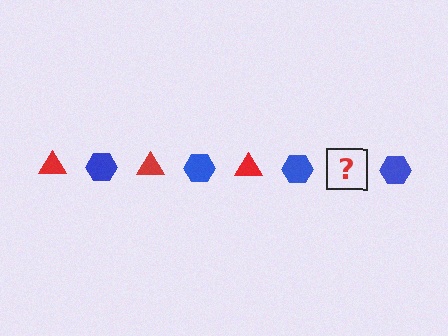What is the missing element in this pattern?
The missing element is a red triangle.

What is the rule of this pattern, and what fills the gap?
The rule is that the pattern alternates between red triangle and blue hexagon. The gap should be filled with a red triangle.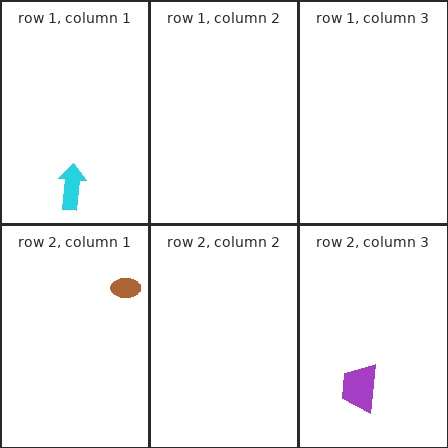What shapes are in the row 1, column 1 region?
The cyan arrow.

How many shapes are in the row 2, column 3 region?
1.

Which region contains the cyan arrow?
The row 1, column 1 region.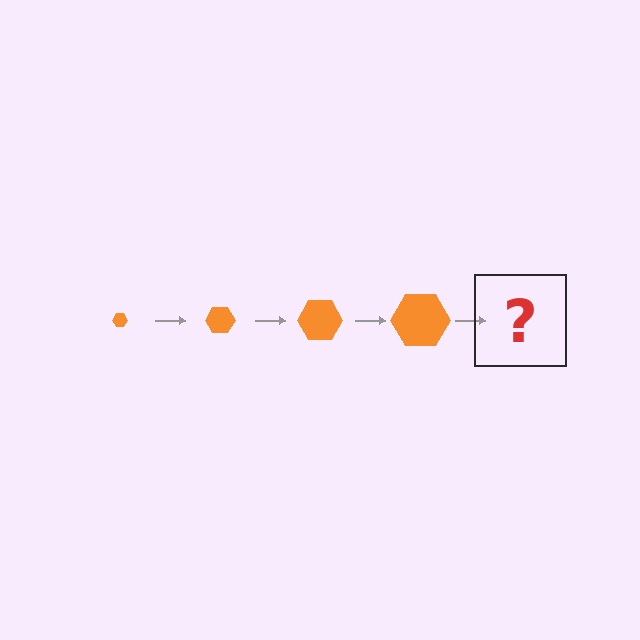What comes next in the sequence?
The next element should be an orange hexagon, larger than the previous one.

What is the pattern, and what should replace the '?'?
The pattern is that the hexagon gets progressively larger each step. The '?' should be an orange hexagon, larger than the previous one.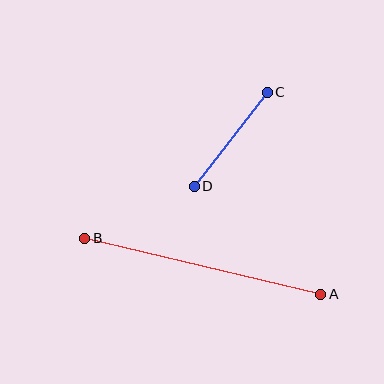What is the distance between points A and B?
The distance is approximately 243 pixels.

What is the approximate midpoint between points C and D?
The midpoint is at approximately (231, 139) pixels.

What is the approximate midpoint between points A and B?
The midpoint is at approximately (203, 266) pixels.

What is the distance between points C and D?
The distance is approximately 119 pixels.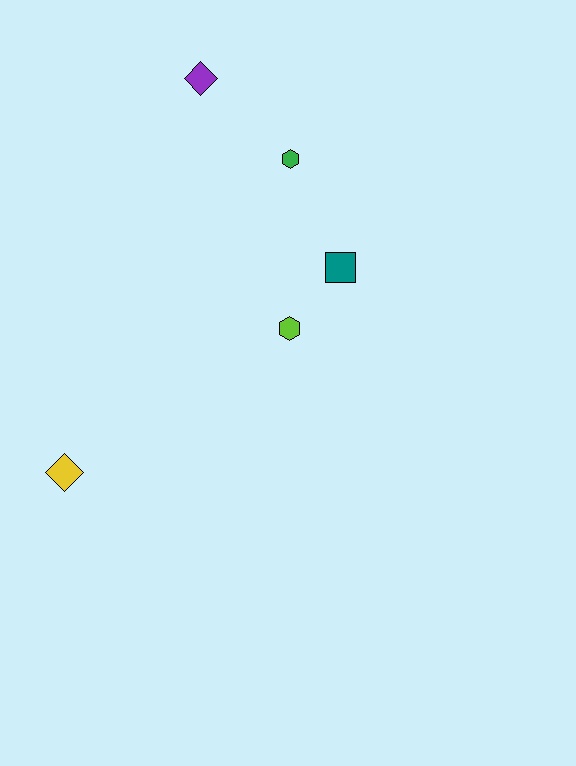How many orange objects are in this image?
There are no orange objects.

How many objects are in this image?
There are 5 objects.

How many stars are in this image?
There are no stars.